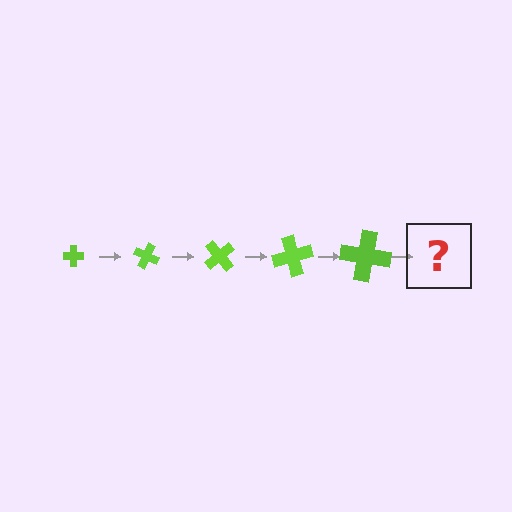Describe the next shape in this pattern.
It should be a cross, larger than the previous one and rotated 125 degrees from the start.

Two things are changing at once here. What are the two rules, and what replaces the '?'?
The two rules are that the cross grows larger each step and it rotates 25 degrees each step. The '?' should be a cross, larger than the previous one and rotated 125 degrees from the start.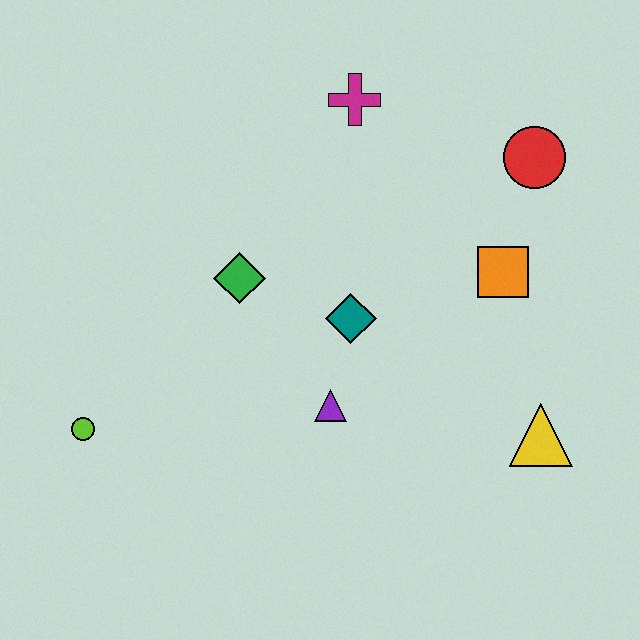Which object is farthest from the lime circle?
The red circle is farthest from the lime circle.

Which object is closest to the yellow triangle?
The orange square is closest to the yellow triangle.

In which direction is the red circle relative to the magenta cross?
The red circle is to the right of the magenta cross.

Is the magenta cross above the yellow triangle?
Yes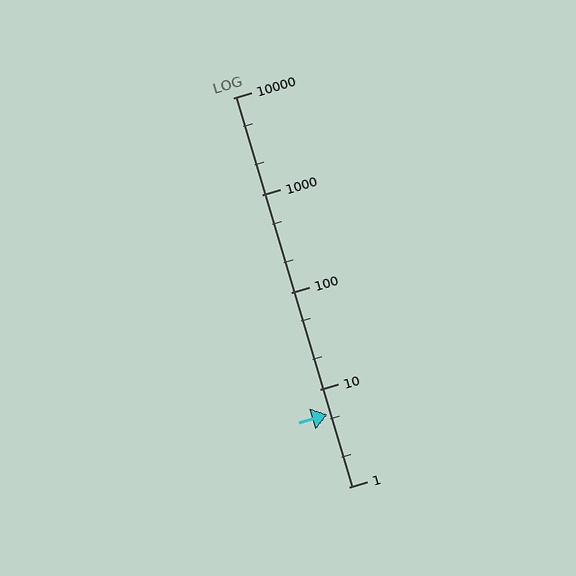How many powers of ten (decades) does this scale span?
The scale spans 4 decades, from 1 to 10000.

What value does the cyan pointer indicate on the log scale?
The pointer indicates approximately 5.5.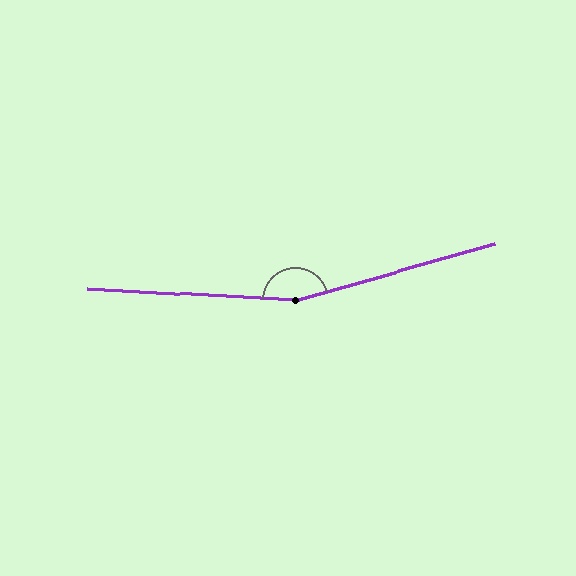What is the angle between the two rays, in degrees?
Approximately 161 degrees.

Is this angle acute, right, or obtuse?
It is obtuse.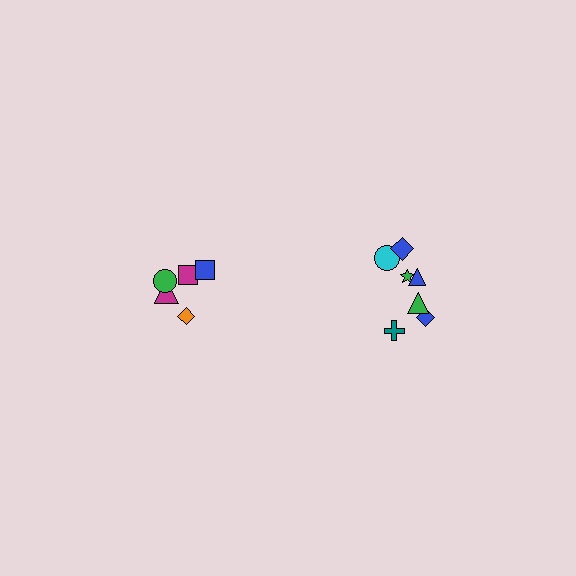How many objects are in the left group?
There are 5 objects.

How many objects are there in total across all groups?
There are 12 objects.